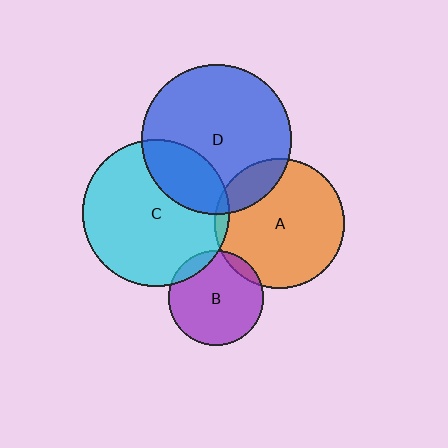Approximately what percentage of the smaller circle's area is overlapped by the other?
Approximately 15%.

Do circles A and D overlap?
Yes.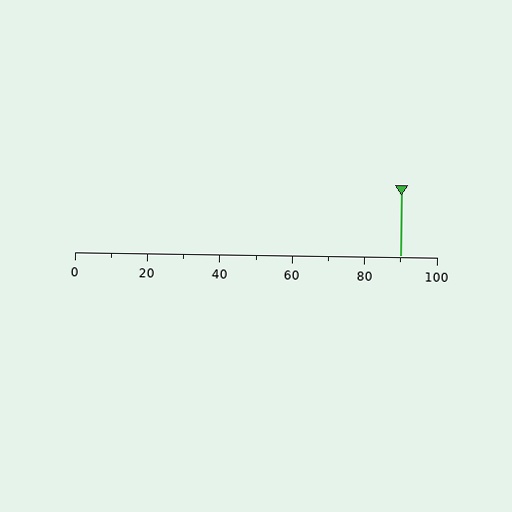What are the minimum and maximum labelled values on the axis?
The axis runs from 0 to 100.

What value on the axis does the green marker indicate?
The marker indicates approximately 90.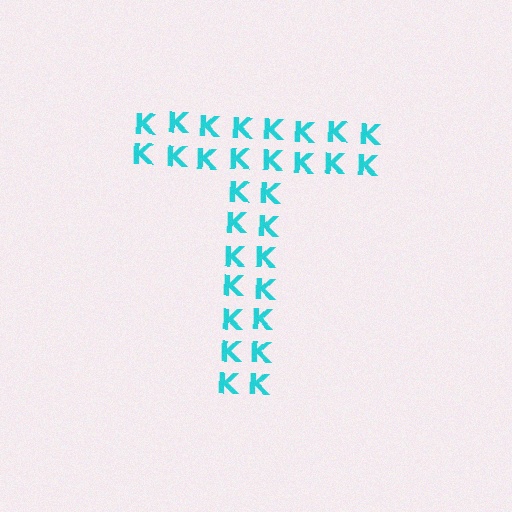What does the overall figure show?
The overall figure shows the letter T.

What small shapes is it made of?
It is made of small letter K's.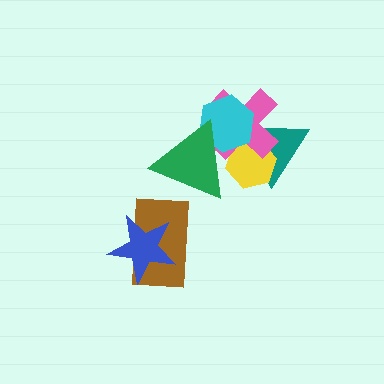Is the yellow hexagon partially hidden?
Yes, it is partially covered by another shape.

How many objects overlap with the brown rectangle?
1 object overlaps with the brown rectangle.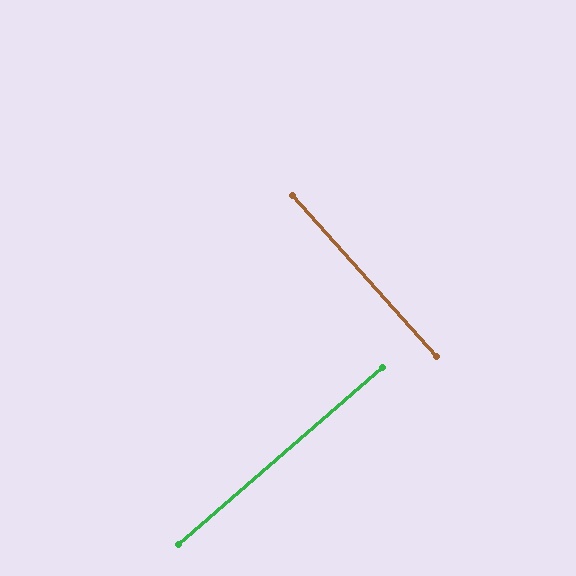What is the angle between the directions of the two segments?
Approximately 89 degrees.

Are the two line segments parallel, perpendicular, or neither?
Perpendicular — they meet at approximately 89°.